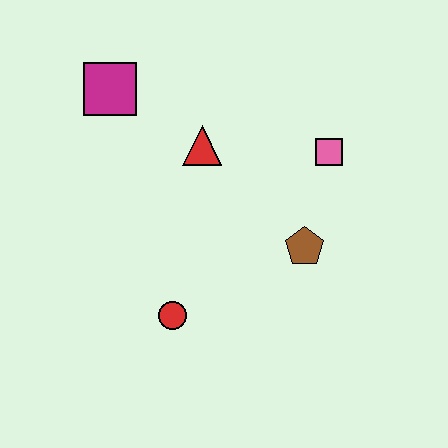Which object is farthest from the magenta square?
The brown pentagon is farthest from the magenta square.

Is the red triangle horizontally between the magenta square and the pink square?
Yes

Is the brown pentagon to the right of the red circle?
Yes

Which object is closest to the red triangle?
The magenta square is closest to the red triangle.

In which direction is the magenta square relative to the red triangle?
The magenta square is to the left of the red triangle.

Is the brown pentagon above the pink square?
No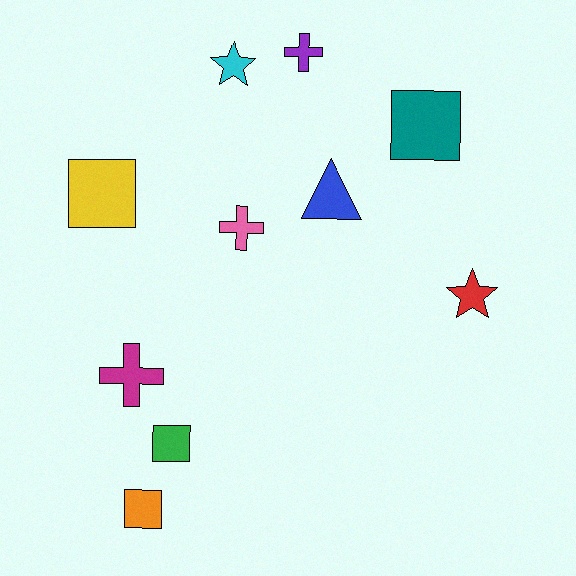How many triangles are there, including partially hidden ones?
There is 1 triangle.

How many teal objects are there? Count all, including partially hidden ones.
There is 1 teal object.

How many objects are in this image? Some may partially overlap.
There are 10 objects.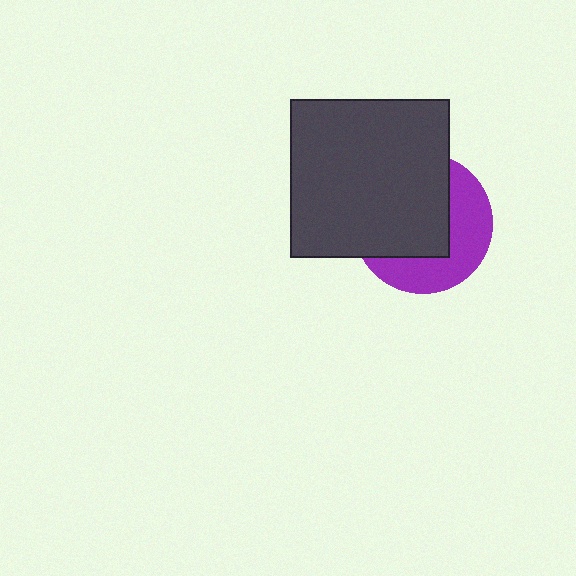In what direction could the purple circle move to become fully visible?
The purple circle could move toward the lower-right. That would shift it out from behind the dark gray square entirely.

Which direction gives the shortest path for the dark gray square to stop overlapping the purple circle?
Moving toward the upper-left gives the shortest separation.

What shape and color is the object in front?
The object in front is a dark gray square.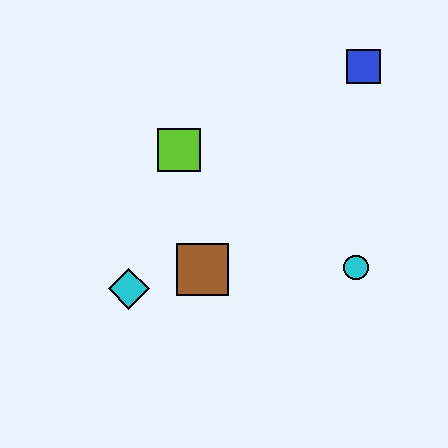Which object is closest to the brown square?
The cyan diamond is closest to the brown square.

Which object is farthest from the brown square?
The blue square is farthest from the brown square.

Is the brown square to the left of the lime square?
No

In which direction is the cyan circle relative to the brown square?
The cyan circle is to the right of the brown square.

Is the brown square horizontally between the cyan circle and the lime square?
Yes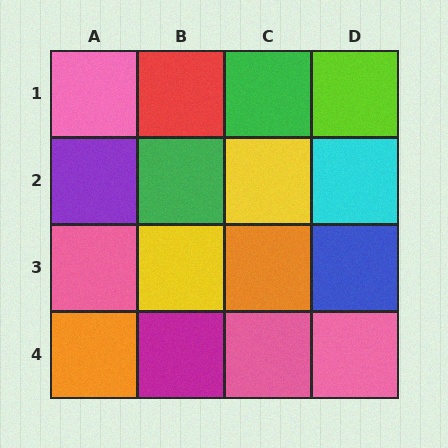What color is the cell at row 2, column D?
Cyan.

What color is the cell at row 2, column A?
Purple.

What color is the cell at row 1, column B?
Red.